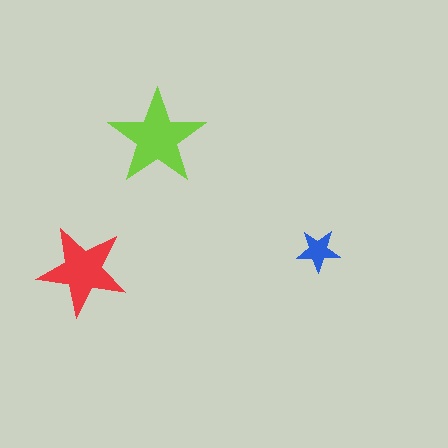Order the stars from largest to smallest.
the lime one, the red one, the blue one.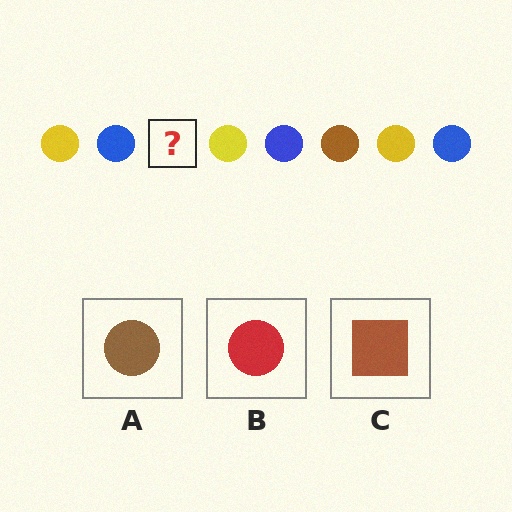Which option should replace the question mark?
Option A.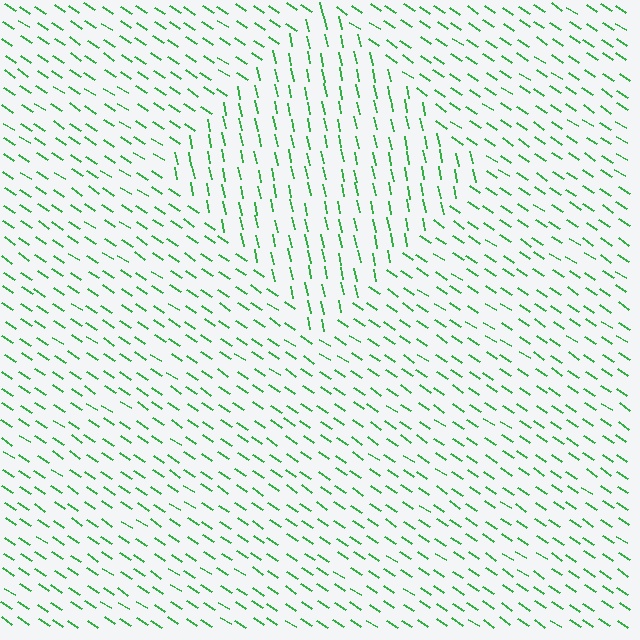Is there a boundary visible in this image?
Yes, there is a texture boundary formed by a change in line orientation.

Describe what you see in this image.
The image is filled with small green line segments. A diamond region in the image has lines oriented differently from the surrounding lines, creating a visible texture boundary.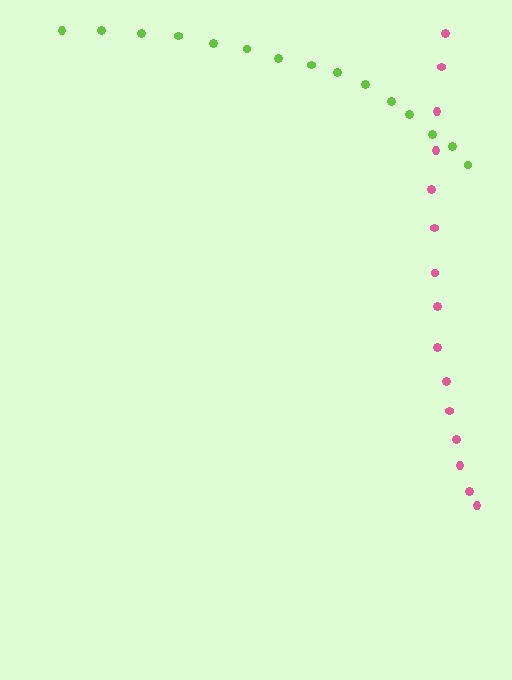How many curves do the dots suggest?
There are 2 distinct paths.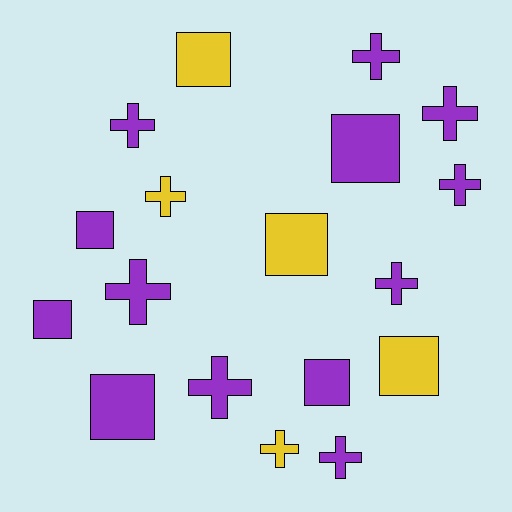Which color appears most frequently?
Purple, with 13 objects.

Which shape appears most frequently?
Cross, with 10 objects.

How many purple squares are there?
There are 5 purple squares.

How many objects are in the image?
There are 18 objects.